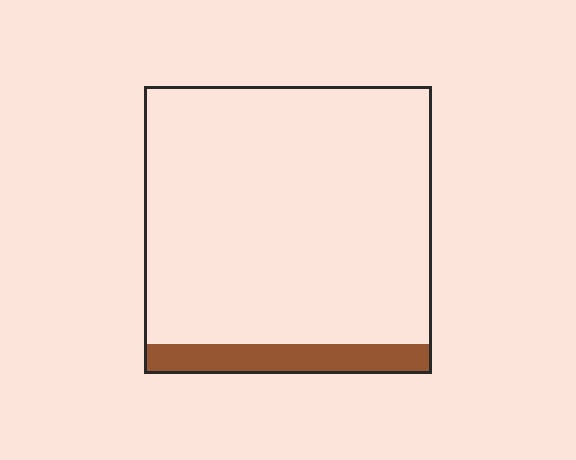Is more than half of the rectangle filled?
No.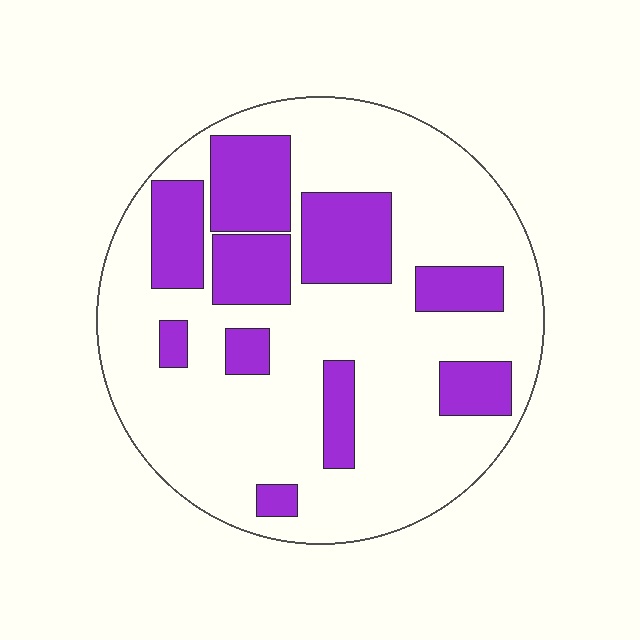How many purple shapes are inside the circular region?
10.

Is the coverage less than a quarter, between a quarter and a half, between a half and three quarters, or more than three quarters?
Between a quarter and a half.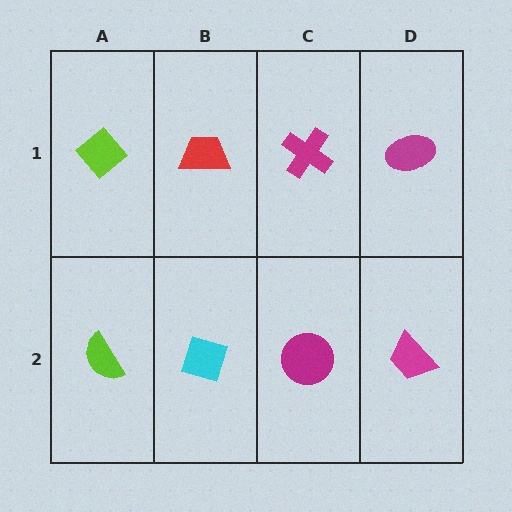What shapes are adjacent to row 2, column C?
A magenta cross (row 1, column C), a cyan diamond (row 2, column B), a magenta trapezoid (row 2, column D).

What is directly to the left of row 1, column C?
A red trapezoid.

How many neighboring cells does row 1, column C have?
3.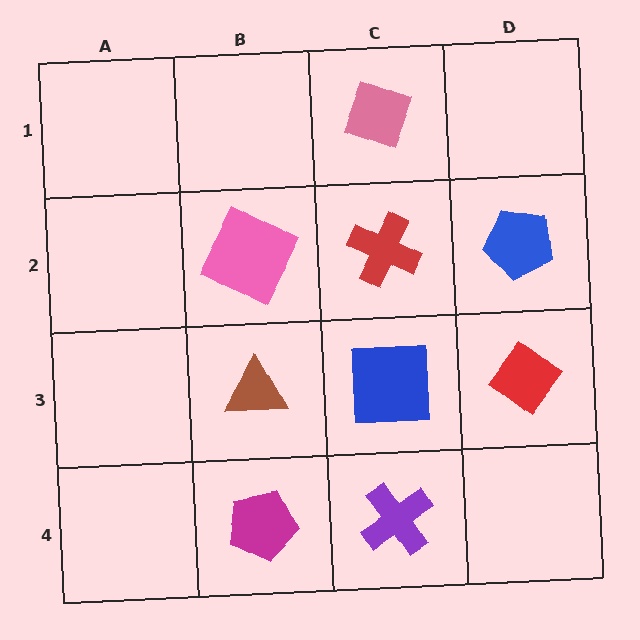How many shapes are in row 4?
2 shapes.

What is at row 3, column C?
A blue square.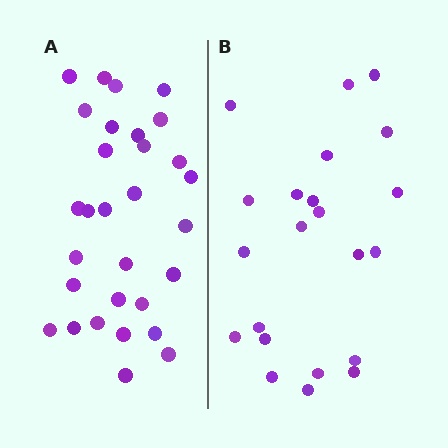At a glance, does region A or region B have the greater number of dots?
Region A (the left region) has more dots.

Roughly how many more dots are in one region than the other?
Region A has roughly 8 or so more dots than region B.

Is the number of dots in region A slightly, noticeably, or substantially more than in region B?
Region A has noticeably more, but not dramatically so. The ratio is roughly 1.4 to 1.